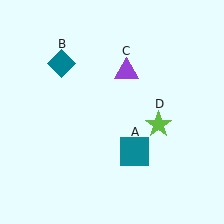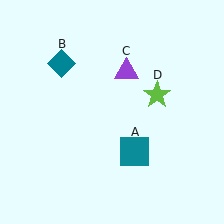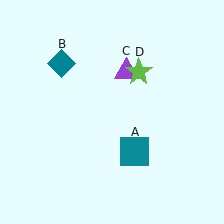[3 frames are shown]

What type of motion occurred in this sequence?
The lime star (object D) rotated counterclockwise around the center of the scene.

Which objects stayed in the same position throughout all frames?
Teal square (object A) and teal diamond (object B) and purple triangle (object C) remained stationary.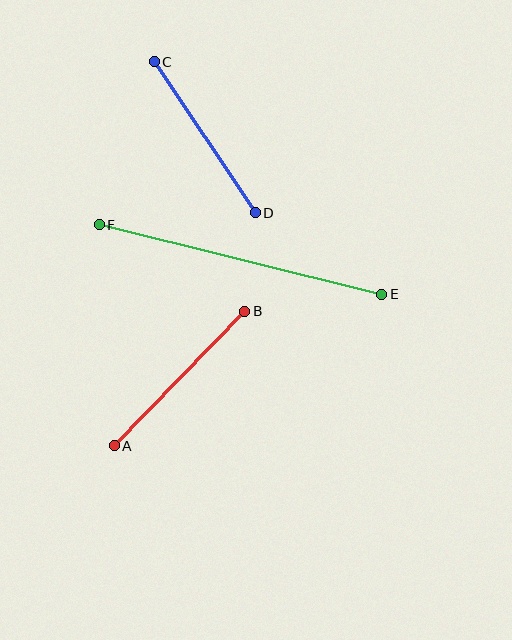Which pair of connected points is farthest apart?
Points E and F are farthest apart.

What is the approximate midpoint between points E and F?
The midpoint is at approximately (241, 260) pixels.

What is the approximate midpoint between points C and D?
The midpoint is at approximately (205, 137) pixels.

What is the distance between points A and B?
The distance is approximately 188 pixels.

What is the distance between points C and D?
The distance is approximately 181 pixels.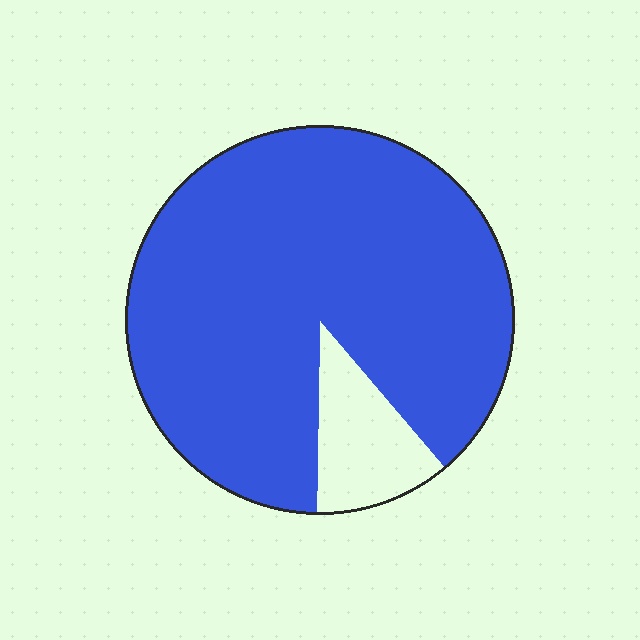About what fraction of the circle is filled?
About seven eighths (7/8).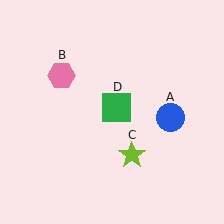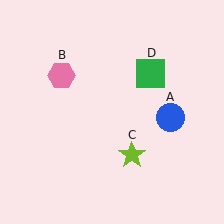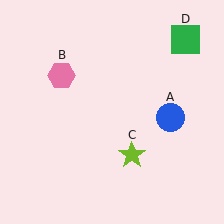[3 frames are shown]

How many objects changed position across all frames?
1 object changed position: green square (object D).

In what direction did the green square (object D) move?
The green square (object D) moved up and to the right.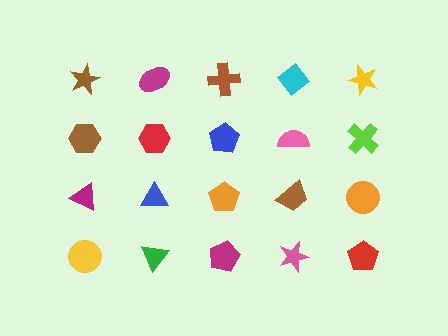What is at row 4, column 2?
A green triangle.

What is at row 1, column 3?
A brown cross.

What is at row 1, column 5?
A yellow star.